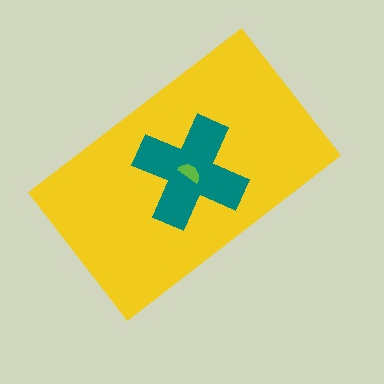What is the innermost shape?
The lime semicircle.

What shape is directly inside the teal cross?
The lime semicircle.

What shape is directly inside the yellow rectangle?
The teal cross.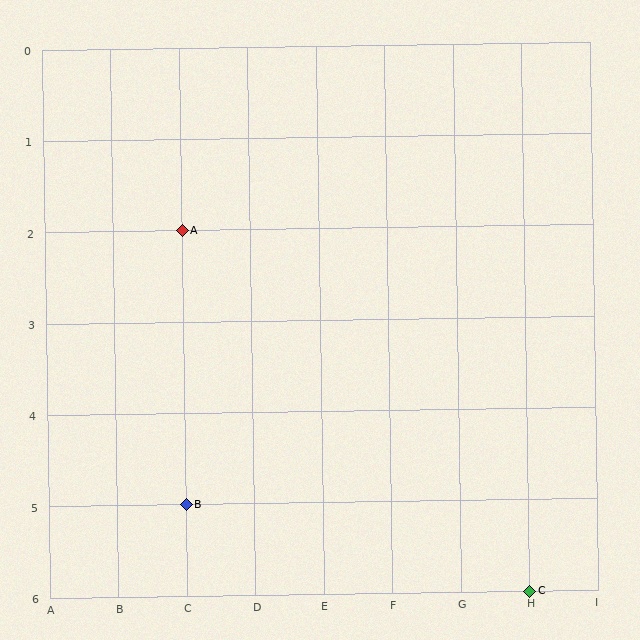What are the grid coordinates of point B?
Point B is at grid coordinates (C, 5).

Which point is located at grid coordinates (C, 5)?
Point B is at (C, 5).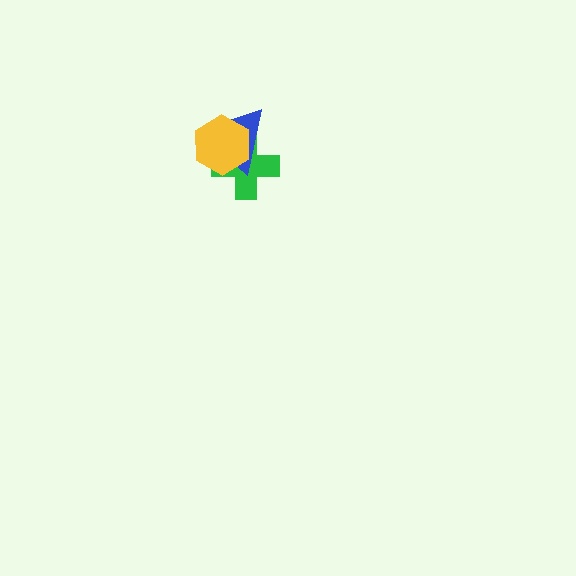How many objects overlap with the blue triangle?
2 objects overlap with the blue triangle.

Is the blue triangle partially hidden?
Yes, it is partially covered by another shape.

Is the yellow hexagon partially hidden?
No, no other shape covers it.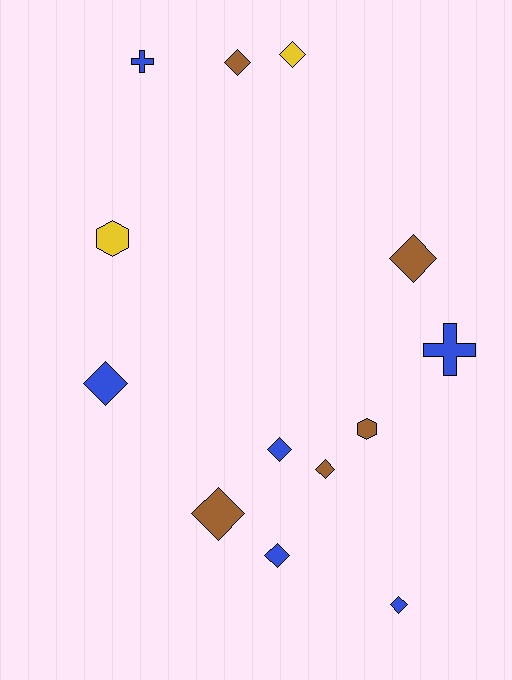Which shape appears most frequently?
Diamond, with 9 objects.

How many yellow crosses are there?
There are no yellow crosses.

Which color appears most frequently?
Blue, with 6 objects.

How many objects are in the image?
There are 13 objects.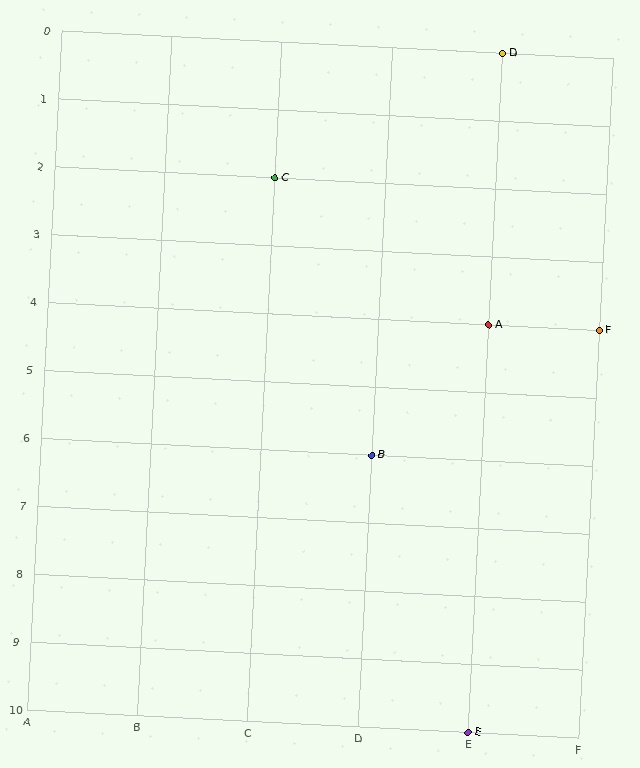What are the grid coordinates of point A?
Point A is at grid coordinates (E, 4).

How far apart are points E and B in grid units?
Points E and B are 1 column and 4 rows apart (about 4.1 grid units diagonally).